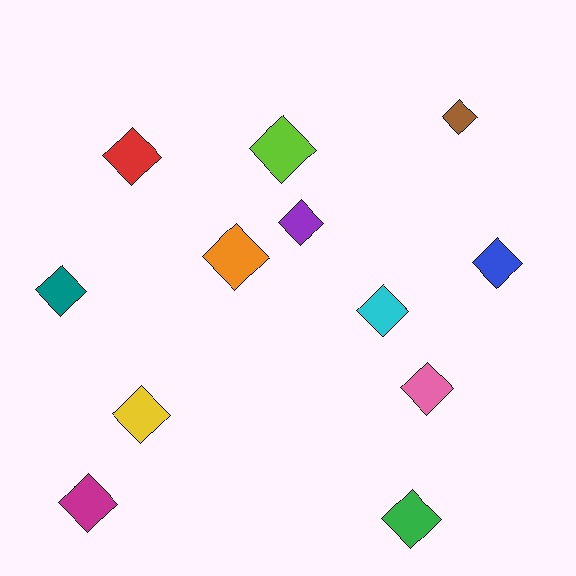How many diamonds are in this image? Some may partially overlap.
There are 12 diamonds.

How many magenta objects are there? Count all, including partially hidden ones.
There is 1 magenta object.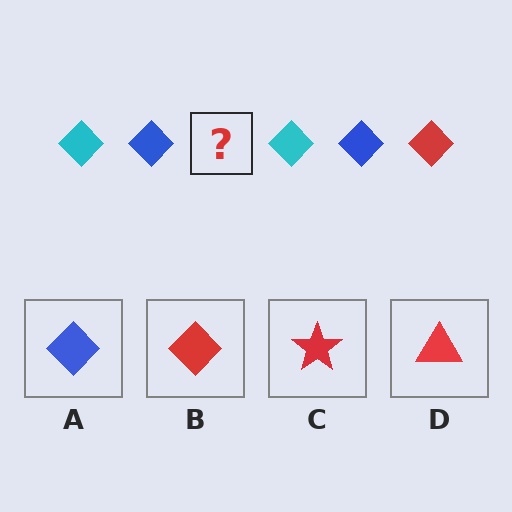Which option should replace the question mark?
Option B.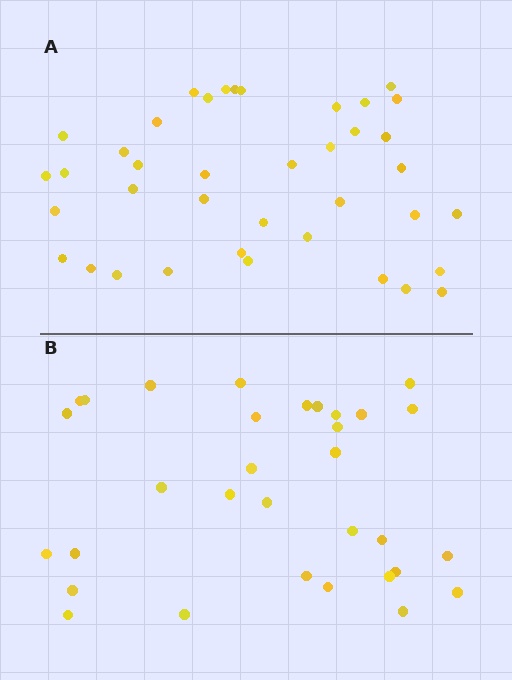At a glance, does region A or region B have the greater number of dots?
Region A (the top region) has more dots.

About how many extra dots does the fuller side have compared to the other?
Region A has roughly 8 or so more dots than region B.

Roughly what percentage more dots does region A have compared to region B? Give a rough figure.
About 20% more.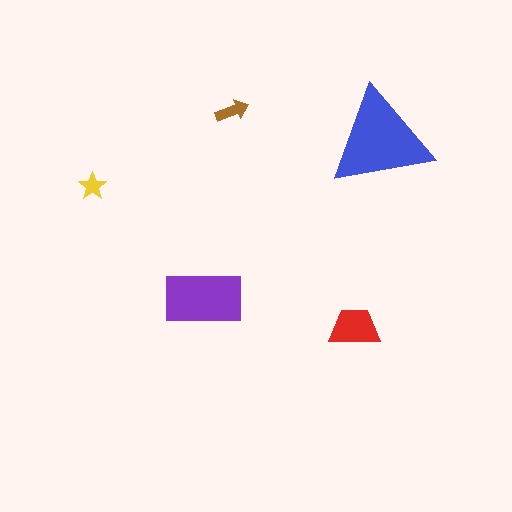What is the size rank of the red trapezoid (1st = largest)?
3rd.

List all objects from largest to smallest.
The blue triangle, the purple rectangle, the red trapezoid, the brown arrow, the yellow star.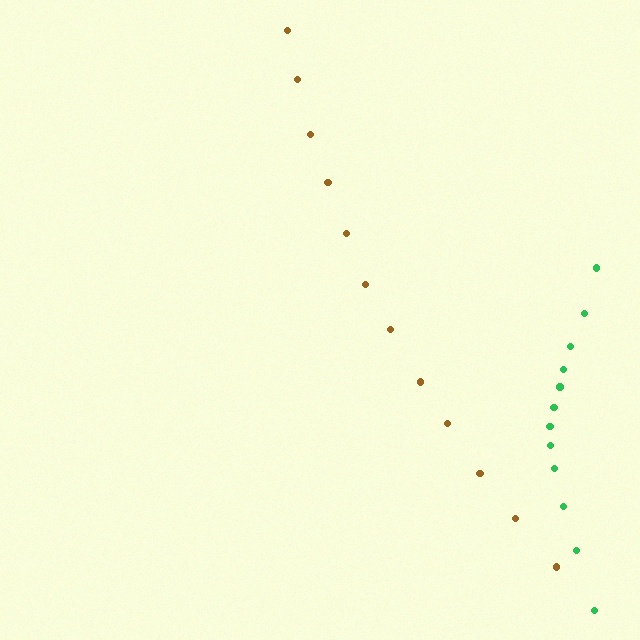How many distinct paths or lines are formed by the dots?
There are 2 distinct paths.